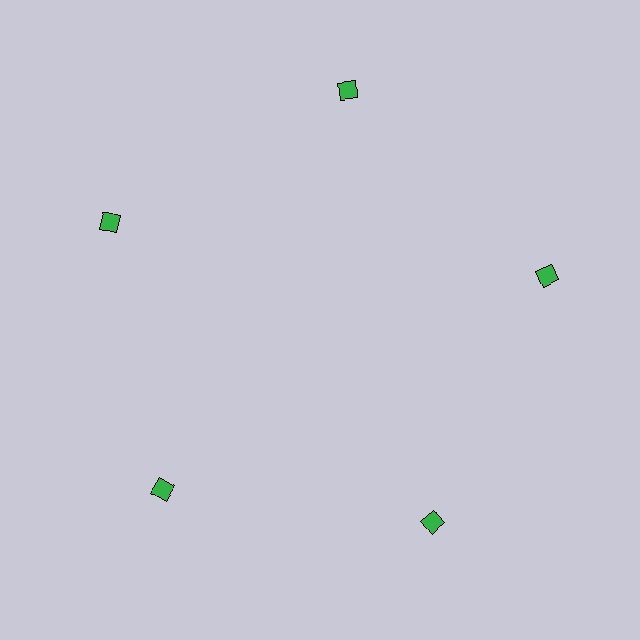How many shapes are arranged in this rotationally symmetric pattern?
There are 5 shapes, arranged in 5 groups of 1.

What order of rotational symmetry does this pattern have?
This pattern has 5-fold rotational symmetry.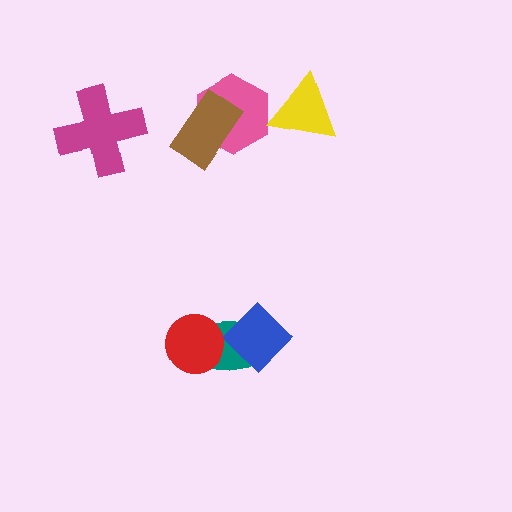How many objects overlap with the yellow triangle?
1 object overlaps with the yellow triangle.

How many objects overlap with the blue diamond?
1 object overlaps with the blue diamond.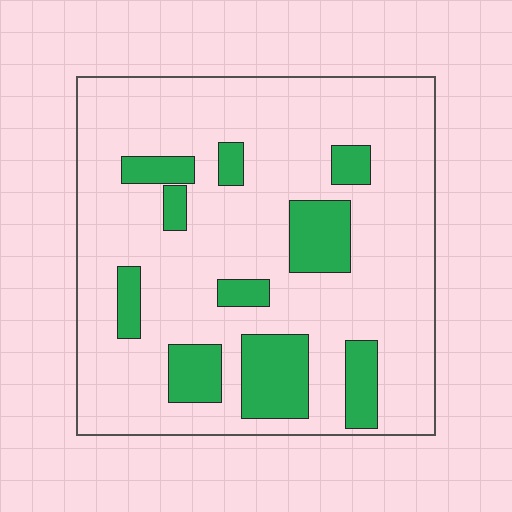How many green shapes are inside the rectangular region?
10.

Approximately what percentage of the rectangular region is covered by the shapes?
Approximately 20%.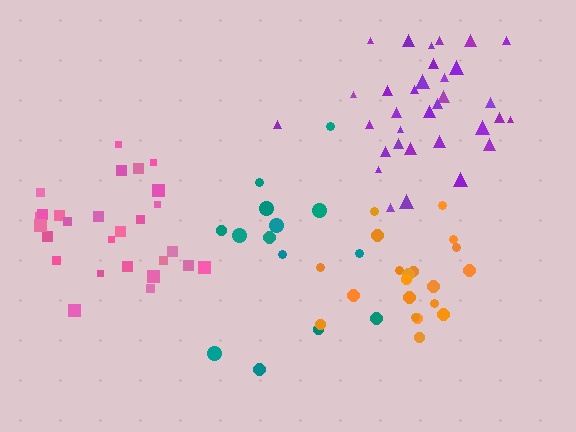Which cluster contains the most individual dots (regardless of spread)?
Purple (33).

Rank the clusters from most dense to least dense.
orange, purple, pink, teal.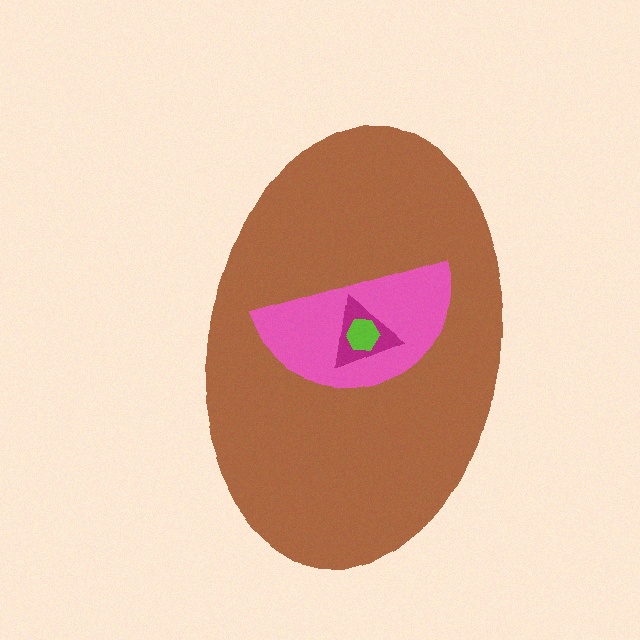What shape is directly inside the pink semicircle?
The magenta triangle.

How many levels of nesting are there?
4.